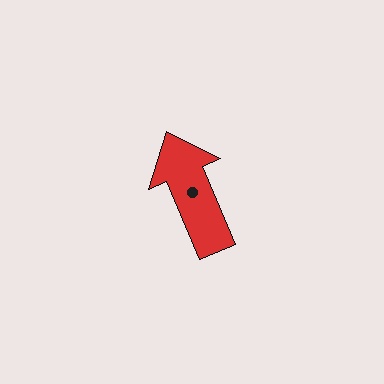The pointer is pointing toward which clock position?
Roughly 11 o'clock.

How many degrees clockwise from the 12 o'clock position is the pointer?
Approximately 337 degrees.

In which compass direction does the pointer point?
Northwest.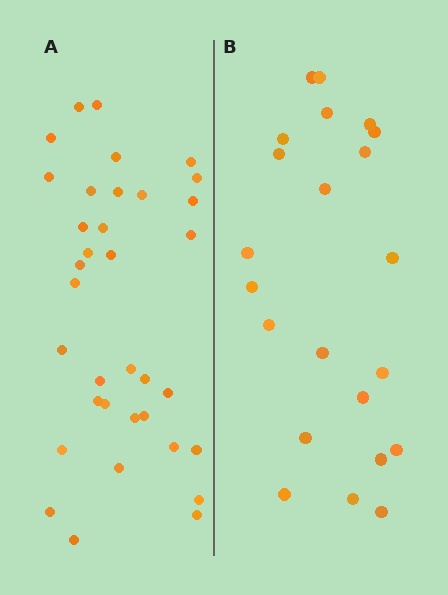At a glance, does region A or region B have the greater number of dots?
Region A (the left region) has more dots.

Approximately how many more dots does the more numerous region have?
Region A has approximately 15 more dots than region B.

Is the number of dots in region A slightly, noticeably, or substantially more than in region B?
Region A has substantially more. The ratio is roughly 1.6 to 1.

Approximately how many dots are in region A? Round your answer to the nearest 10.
About 40 dots. (The exact count is 35, which rounds to 40.)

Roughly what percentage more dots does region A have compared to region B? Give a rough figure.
About 60% more.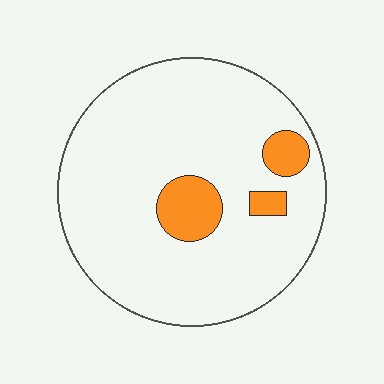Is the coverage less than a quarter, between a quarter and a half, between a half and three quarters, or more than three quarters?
Less than a quarter.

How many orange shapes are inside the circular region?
3.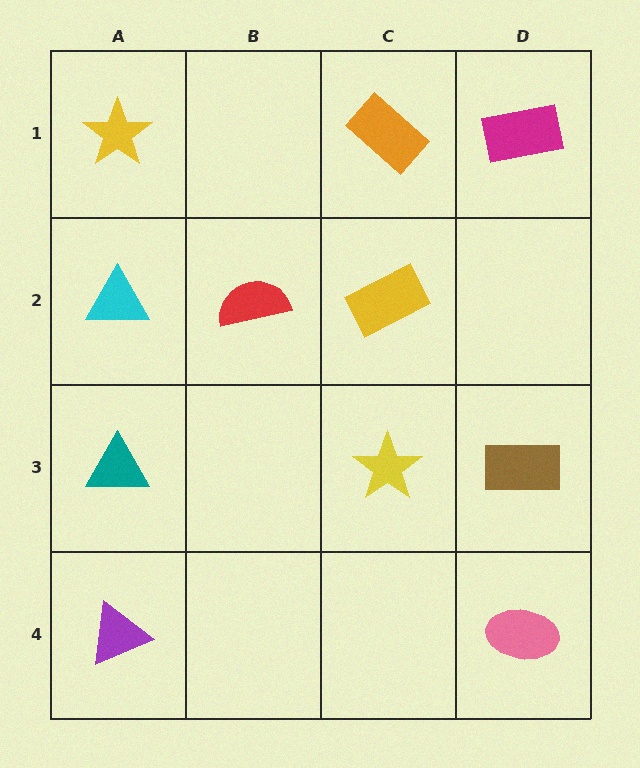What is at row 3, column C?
A yellow star.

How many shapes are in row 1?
3 shapes.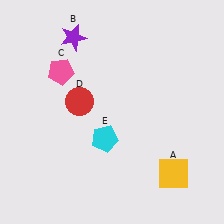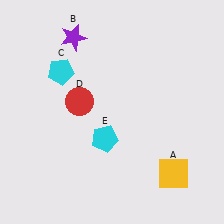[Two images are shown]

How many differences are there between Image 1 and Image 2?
There is 1 difference between the two images.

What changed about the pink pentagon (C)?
In Image 1, C is pink. In Image 2, it changed to cyan.